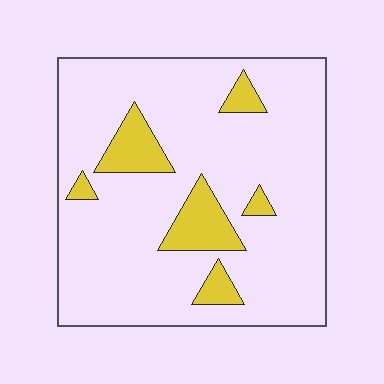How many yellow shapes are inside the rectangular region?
6.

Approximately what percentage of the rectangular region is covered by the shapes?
Approximately 15%.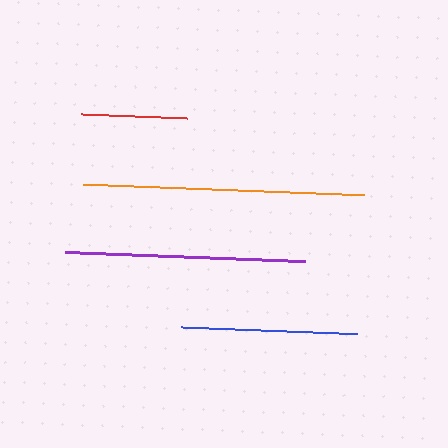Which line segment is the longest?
The orange line is the longest at approximately 281 pixels.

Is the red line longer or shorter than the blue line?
The blue line is longer than the red line.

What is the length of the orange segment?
The orange segment is approximately 281 pixels long.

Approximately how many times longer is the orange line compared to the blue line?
The orange line is approximately 1.6 times the length of the blue line.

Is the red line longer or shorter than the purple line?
The purple line is longer than the red line.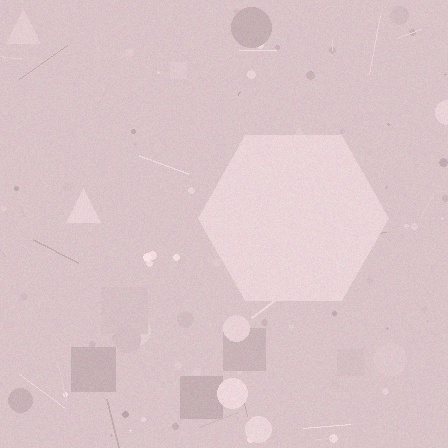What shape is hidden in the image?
A hexagon is hidden in the image.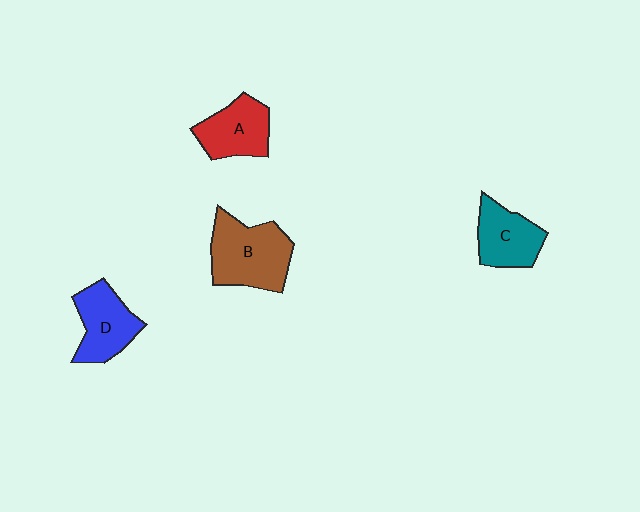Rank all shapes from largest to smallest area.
From largest to smallest: B (brown), D (blue), A (red), C (teal).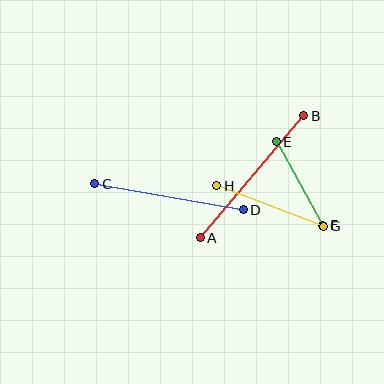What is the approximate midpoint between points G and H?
The midpoint is at approximately (270, 206) pixels.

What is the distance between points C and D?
The distance is approximately 151 pixels.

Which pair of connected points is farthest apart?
Points A and B are farthest apart.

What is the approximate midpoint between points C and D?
The midpoint is at approximately (169, 197) pixels.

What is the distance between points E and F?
The distance is approximately 96 pixels.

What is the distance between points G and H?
The distance is approximately 114 pixels.